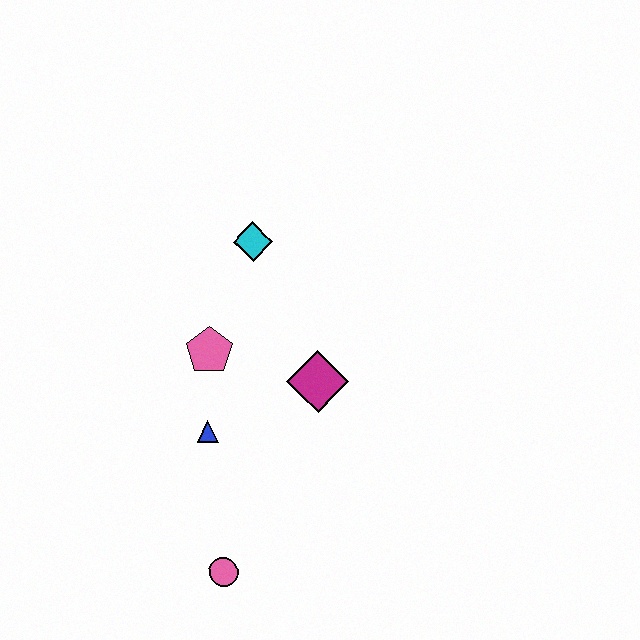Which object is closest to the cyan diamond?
The pink pentagon is closest to the cyan diamond.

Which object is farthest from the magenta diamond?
The pink circle is farthest from the magenta diamond.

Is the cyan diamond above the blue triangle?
Yes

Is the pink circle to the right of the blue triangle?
Yes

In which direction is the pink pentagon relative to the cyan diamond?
The pink pentagon is below the cyan diamond.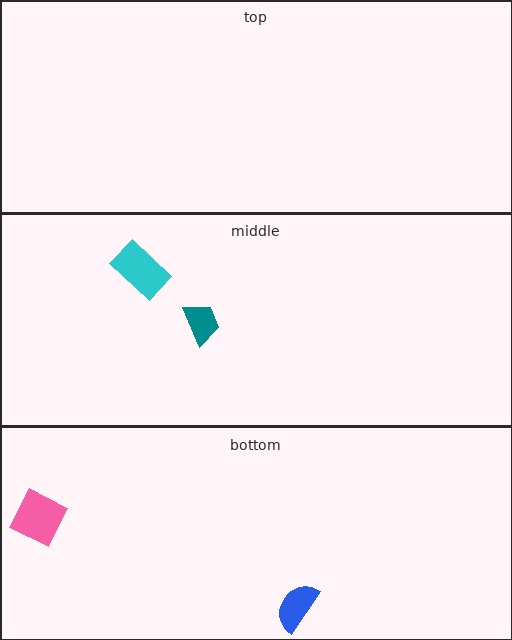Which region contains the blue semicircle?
The bottom region.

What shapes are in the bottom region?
The pink diamond, the blue semicircle.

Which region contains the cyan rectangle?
The middle region.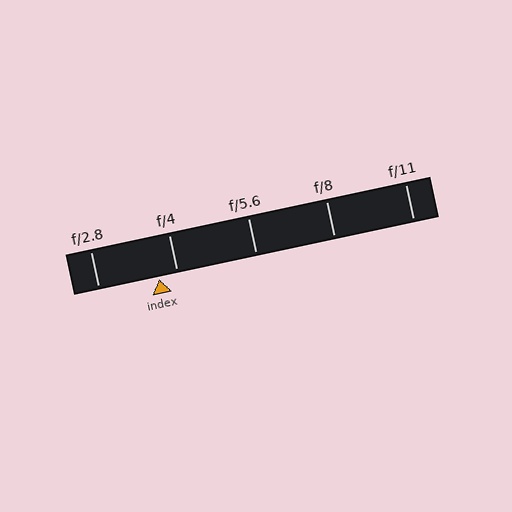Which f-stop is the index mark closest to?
The index mark is closest to f/4.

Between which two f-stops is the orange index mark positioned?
The index mark is between f/2.8 and f/4.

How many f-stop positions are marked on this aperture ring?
There are 5 f-stop positions marked.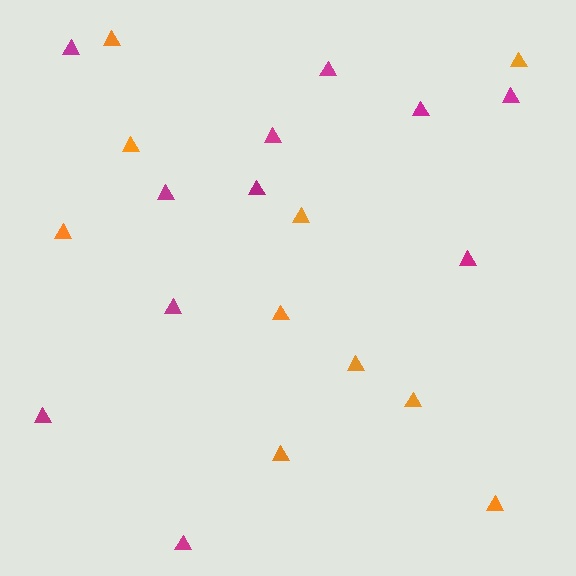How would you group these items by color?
There are 2 groups: one group of orange triangles (10) and one group of magenta triangles (11).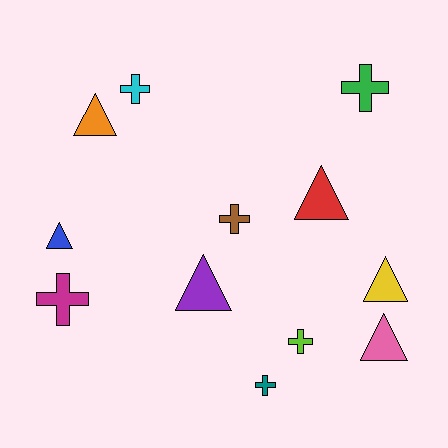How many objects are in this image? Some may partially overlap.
There are 12 objects.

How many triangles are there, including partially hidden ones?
There are 6 triangles.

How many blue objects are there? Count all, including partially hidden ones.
There is 1 blue object.